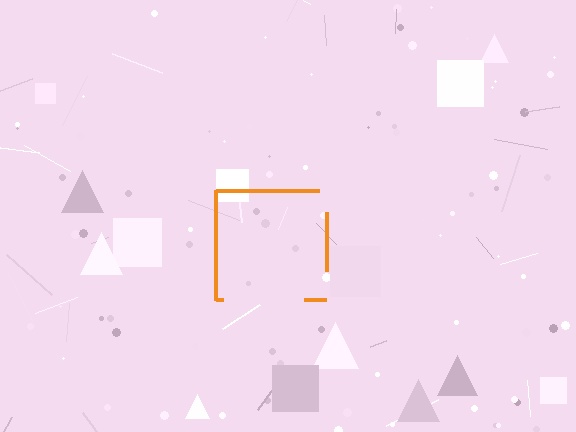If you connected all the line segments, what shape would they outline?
They would outline a square.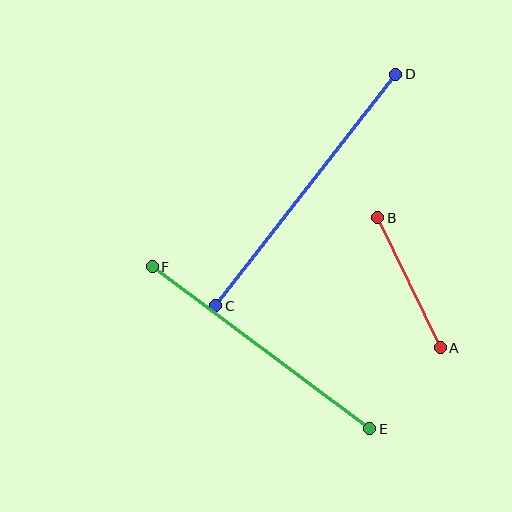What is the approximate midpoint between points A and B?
The midpoint is at approximately (409, 283) pixels.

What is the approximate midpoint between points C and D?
The midpoint is at approximately (306, 190) pixels.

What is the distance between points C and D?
The distance is approximately 293 pixels.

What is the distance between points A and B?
The distance is approximately 144 pixels.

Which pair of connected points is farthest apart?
Points C and D are farthest apart.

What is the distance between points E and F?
The distance is approximately 271 pixels.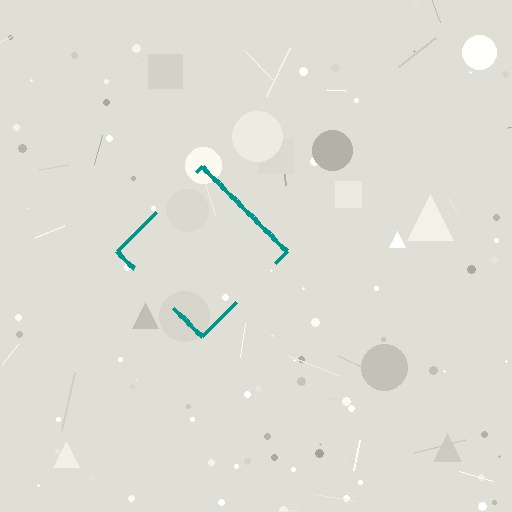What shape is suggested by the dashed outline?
The dashed outline suggests a diamond.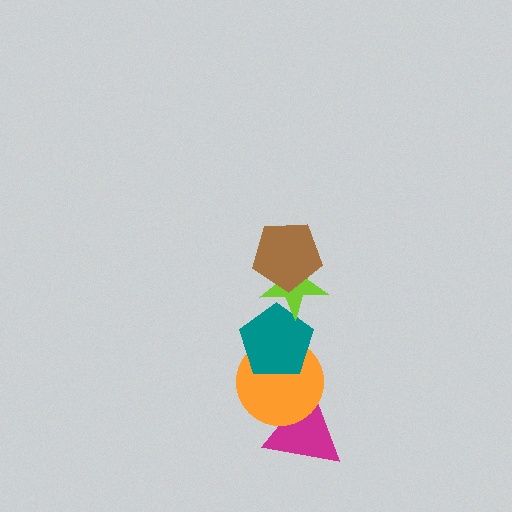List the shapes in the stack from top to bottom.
From top to bottom: the brown pentagon, the lime star, the teal pentagon, the orange circle, the magenta triangle.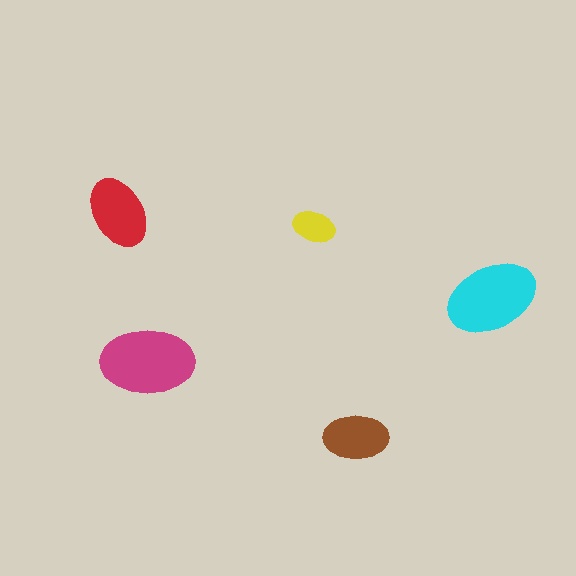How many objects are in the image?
There are 5 objects in the image.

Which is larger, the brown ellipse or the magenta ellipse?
The magenta one.